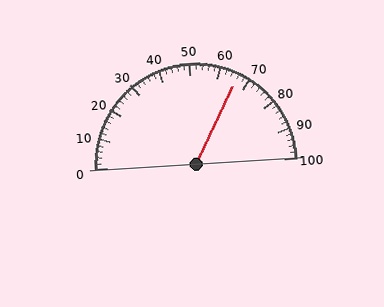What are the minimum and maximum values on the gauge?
The gauge ranges from 0 to 100.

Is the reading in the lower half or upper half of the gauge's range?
The reading is in the upper half of the range (0 to 100).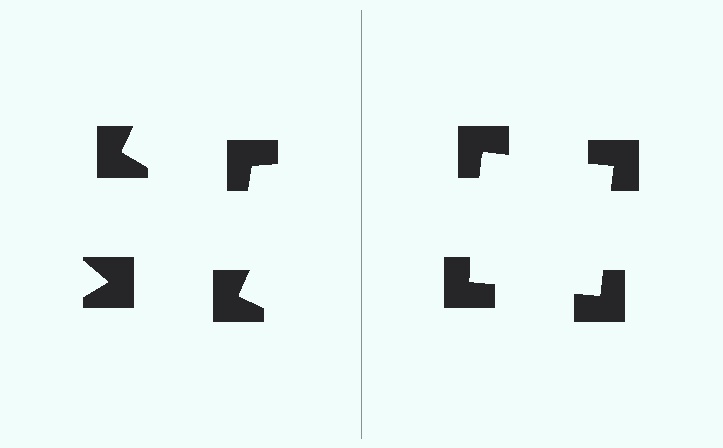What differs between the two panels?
The notched squares are positioned identically on both sides; only the wedge orientations differ. On the right they align to a square; on the left they are misaligned.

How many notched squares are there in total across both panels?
8 — 4 on each side.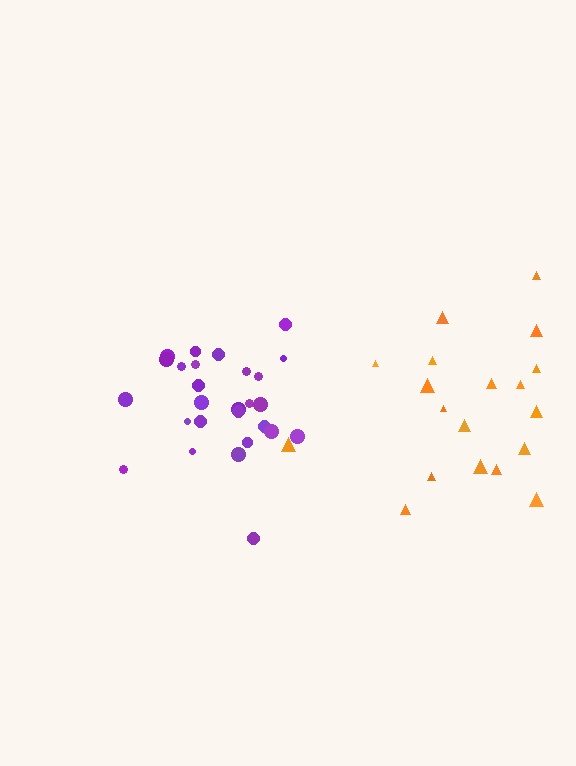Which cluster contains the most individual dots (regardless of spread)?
Purple (27).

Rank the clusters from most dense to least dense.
purple, orange.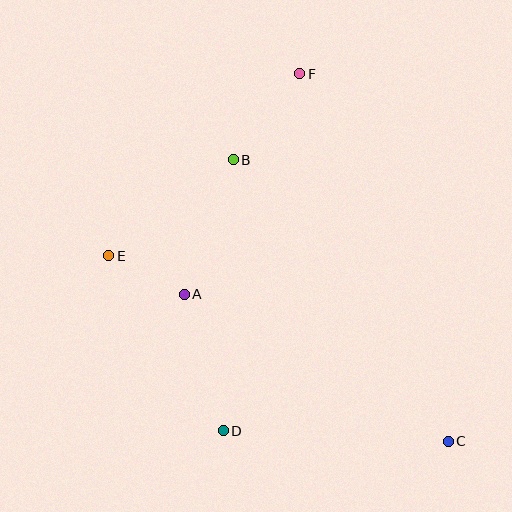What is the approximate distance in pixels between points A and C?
The distance between A and C is approximately 302 pixels.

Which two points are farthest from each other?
Points C and F are farthest from each other.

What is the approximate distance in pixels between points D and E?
The distance between D and E is approximately 209 pixels.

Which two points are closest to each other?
Points A and E are closest to each other.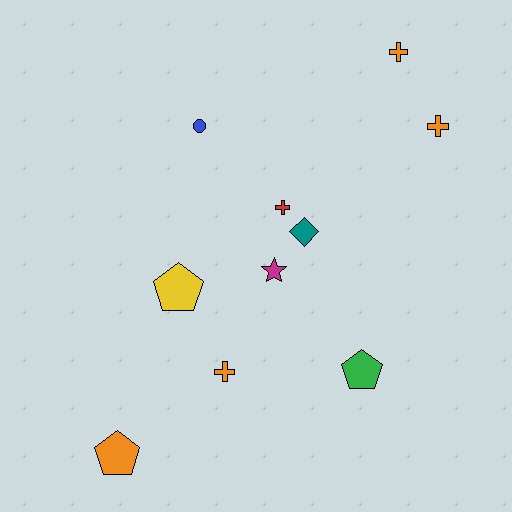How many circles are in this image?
There is 1 circle.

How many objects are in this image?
There are 10 objects.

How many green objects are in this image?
There is 1 green object.